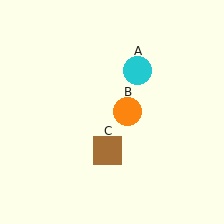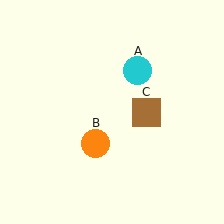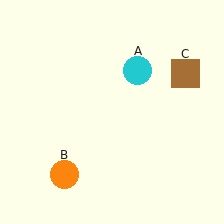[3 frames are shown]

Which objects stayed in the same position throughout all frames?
Cyan circle (object A) remained stationary.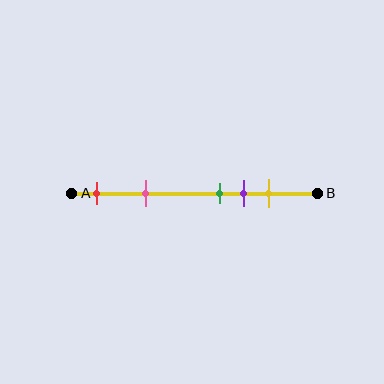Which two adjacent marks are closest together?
The green and purple marks are the closest adjacent pair.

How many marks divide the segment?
There are 5 marks dividing the segment.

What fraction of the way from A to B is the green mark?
The green mark is approximately 60% (0.6) of the way from A to B.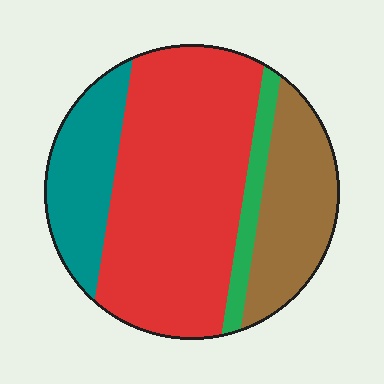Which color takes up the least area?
Green, at roughly 5%.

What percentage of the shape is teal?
Teal takes up less than a quarter of the shape.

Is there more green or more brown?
Brown.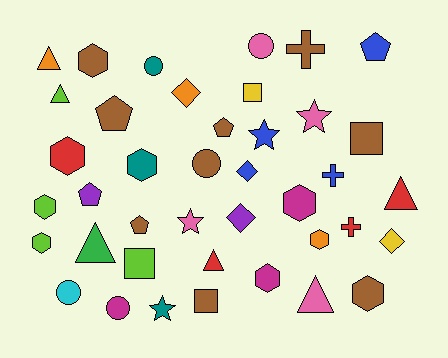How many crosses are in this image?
There are 3 crosses.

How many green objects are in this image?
There is 1 green object.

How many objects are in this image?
There are 40 objects.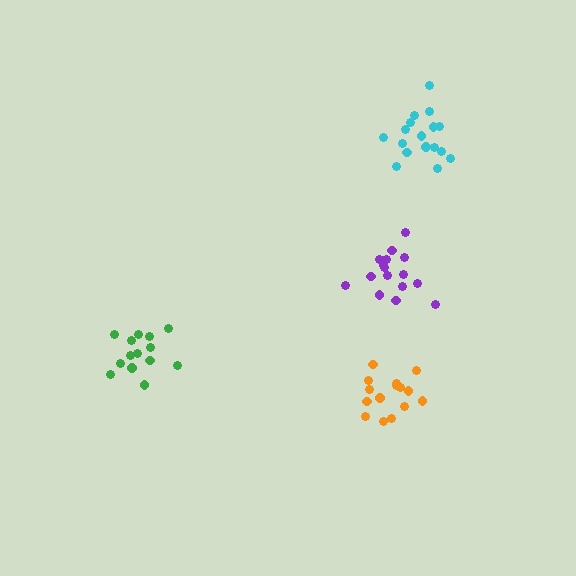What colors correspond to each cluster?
The clusters are colored: cyan, green, orange, purple.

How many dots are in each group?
Group 1: 17 dots, Group 2: 14 dots, Group 3: 15 dots, Group 4: 16 dots (62 total).